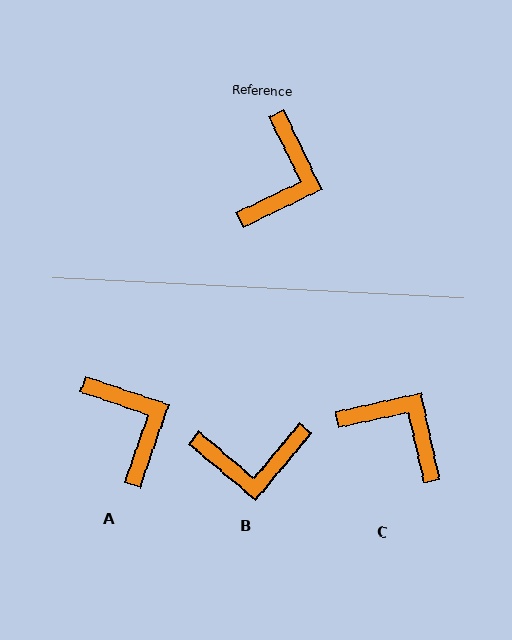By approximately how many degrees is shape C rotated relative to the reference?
Approximately 76 degrees counter-clockwise.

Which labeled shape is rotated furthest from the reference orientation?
C, about 76 degrees away.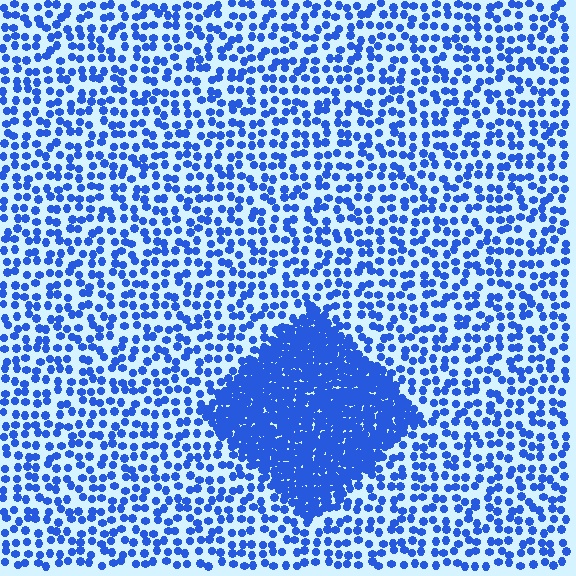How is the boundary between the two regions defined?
The boundary is defined by a change in element density (approximately 3.0x ratio). All elements are the same color, size, and shape.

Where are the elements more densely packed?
The elements are more densely packed inside the diamond boundary.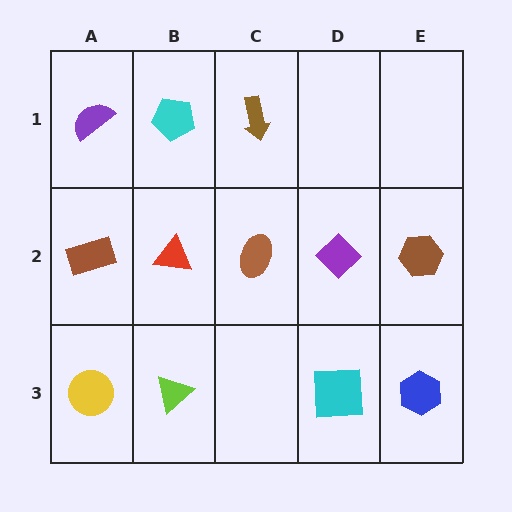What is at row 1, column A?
A purple semicircle.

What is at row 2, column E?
A brown hexagon.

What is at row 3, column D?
A cyan square.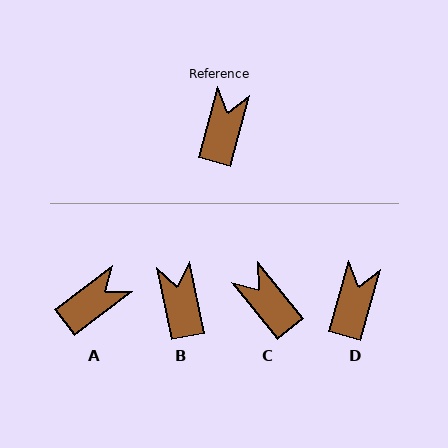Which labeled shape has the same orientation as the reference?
D.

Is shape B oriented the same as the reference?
No, it is off by about 27 degrees.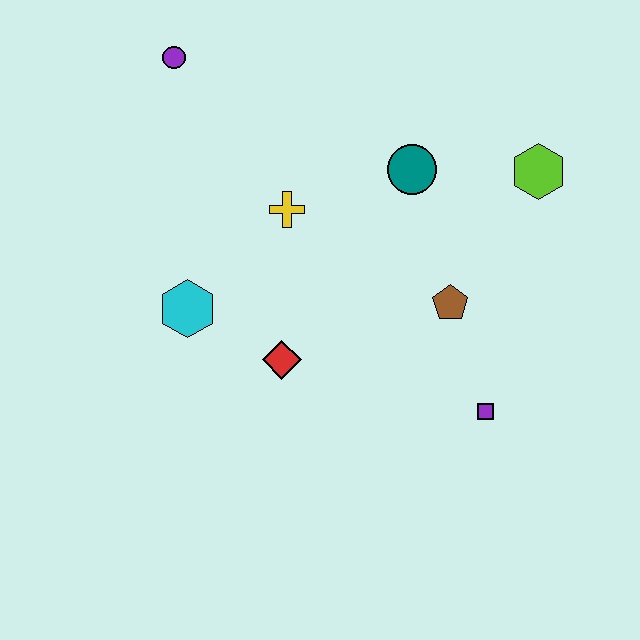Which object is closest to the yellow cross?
The teal circle is closest to the yellow cross.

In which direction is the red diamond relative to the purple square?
The red diamond is to the left of the purple square.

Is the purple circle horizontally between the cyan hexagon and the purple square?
No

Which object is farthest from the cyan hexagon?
The lime hexagon is farthest from the cyan hexagon.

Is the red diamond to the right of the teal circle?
No